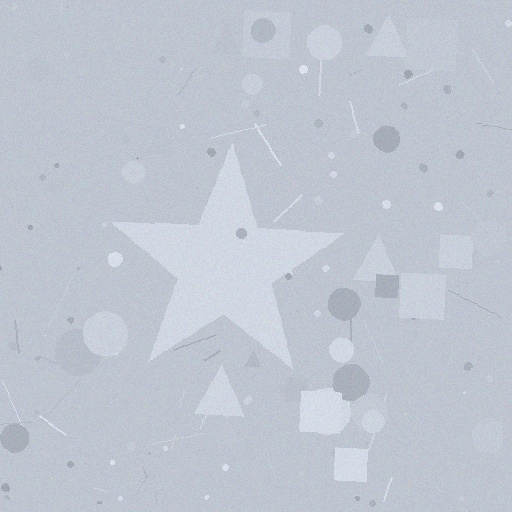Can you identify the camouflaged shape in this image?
The camouflaged shape is a star.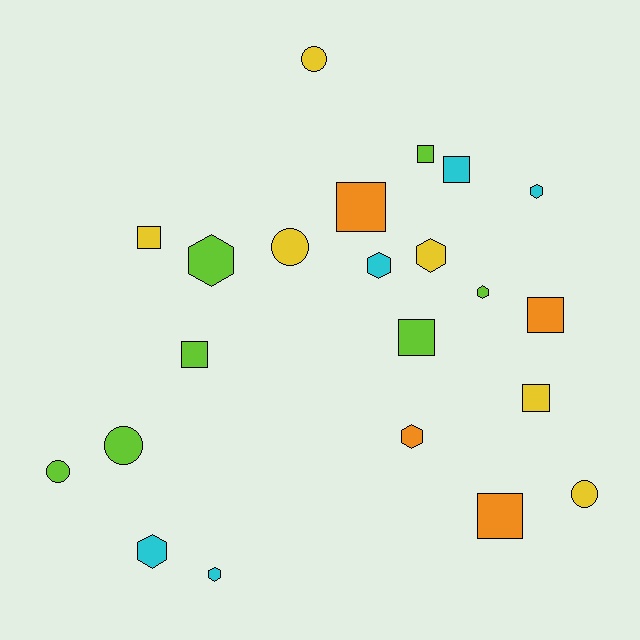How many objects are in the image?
There are 22 objects.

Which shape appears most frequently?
Square, with 9 objects.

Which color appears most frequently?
Lime, with 7 objects.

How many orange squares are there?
There are 3 orange squares.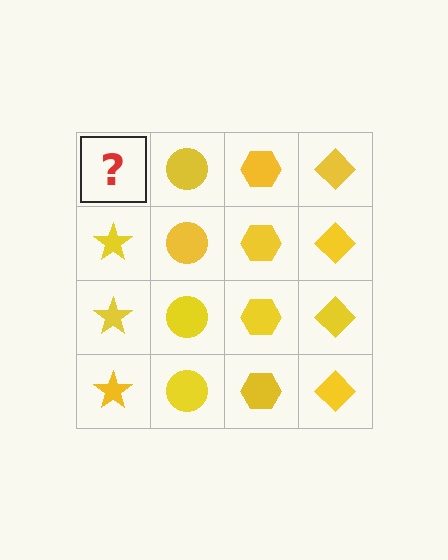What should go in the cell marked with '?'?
The missing cell should contain a yellow star.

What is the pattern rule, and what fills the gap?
The rule is that each column has a consistent shape. The gap should be filled with a yellow star.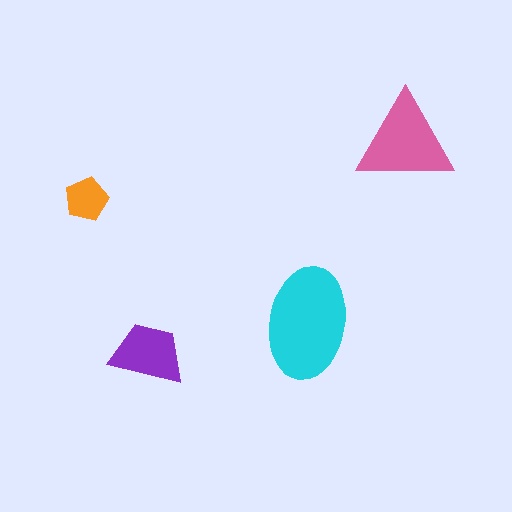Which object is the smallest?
The orange pentagon.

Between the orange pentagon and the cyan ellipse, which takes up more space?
The cyan ellipse.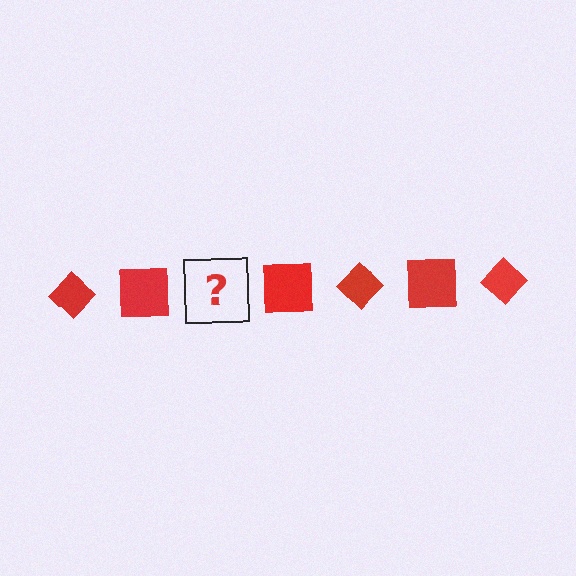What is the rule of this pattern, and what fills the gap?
The rule is that the pattern cycles through diamond, square shapes in red. The gap should be filled with a red diamond.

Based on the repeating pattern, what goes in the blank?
The blank should be a red diamond.